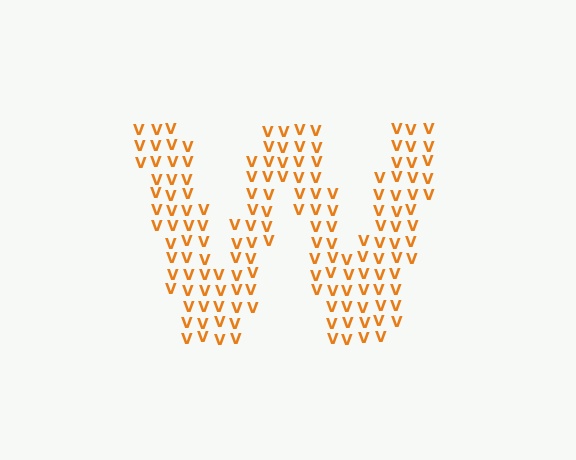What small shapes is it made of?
It is made of small letter V's.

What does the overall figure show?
The overall figure shows the letter W.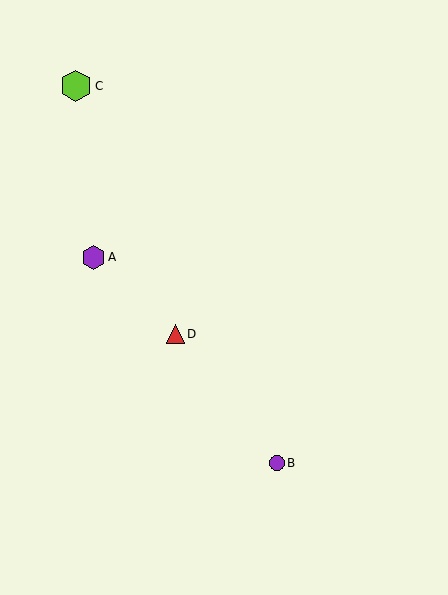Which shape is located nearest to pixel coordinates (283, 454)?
The purple circle (labeled B) at (277, 463) is nearest to that location.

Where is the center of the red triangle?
The center of the red triangle is at (175, 334).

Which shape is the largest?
The lime hexagon (labeled C) is the largest.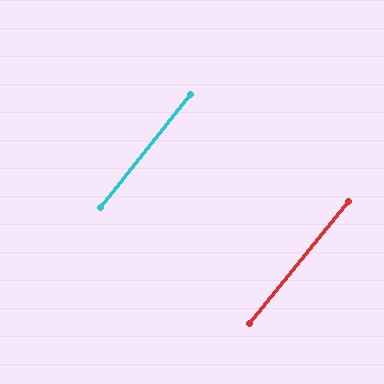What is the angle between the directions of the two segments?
Approximately 1 degree.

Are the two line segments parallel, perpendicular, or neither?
Parallel — their directions differ by only 0.6°.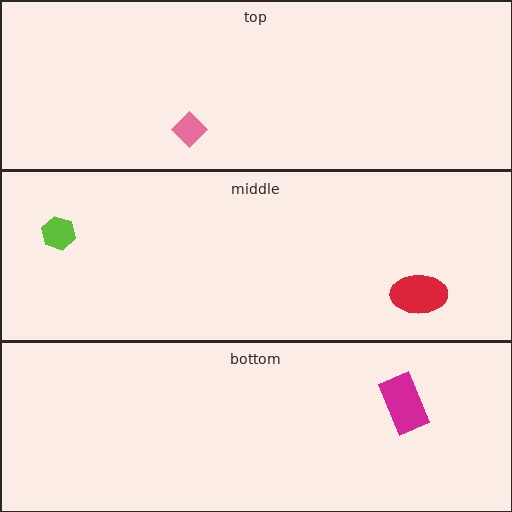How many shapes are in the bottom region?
1.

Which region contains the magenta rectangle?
The bottom region.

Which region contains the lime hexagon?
The middle region.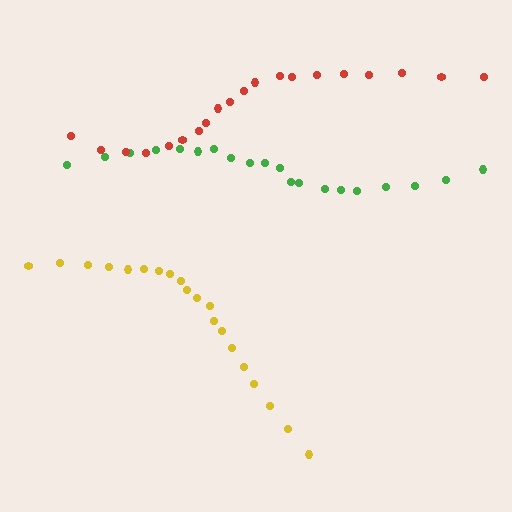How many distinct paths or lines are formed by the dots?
There are 3 distinct paths.